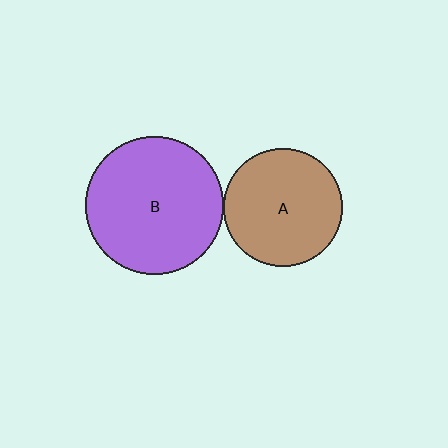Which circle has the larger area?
Circle B (purple).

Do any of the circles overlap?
No, none of the circles overlap.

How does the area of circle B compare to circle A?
Approximately 1.4 times.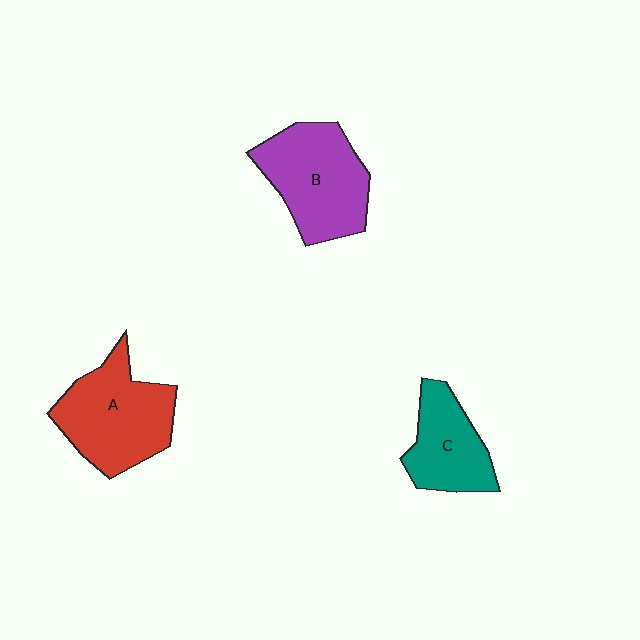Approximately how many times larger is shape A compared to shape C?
Approximately 1.5 times.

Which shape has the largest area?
Shape A (red).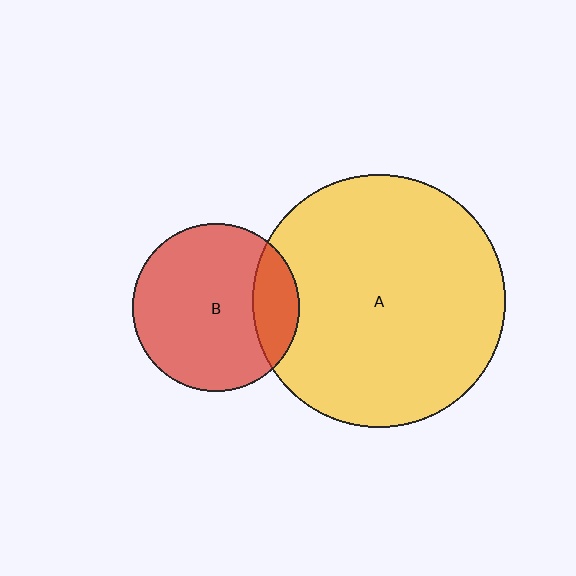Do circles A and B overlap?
Yes.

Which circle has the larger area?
Circle A (yellow).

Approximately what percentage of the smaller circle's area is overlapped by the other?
Approximately 20%.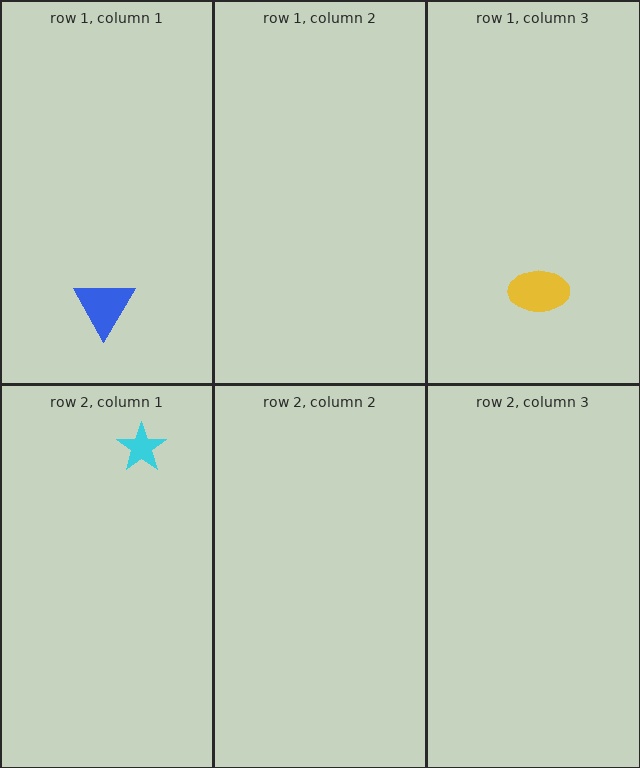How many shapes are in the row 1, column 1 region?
1.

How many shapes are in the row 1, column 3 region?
1.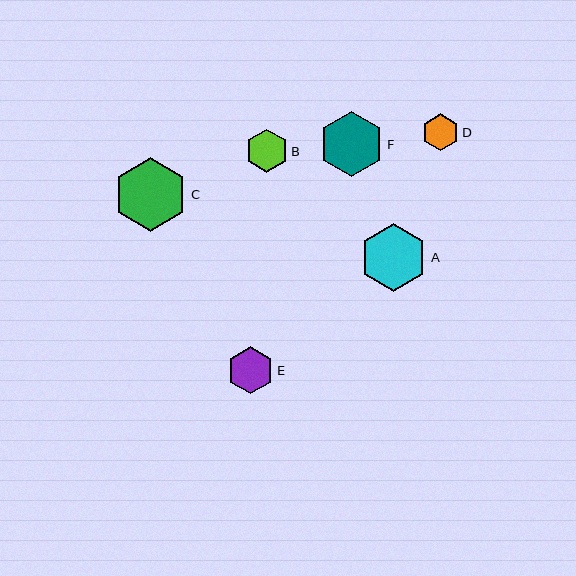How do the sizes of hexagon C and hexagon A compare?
Hexagon C and hexagon A are approximately the same size.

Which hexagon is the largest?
Hexagon C is the largest with a size of approximately 74 pixels.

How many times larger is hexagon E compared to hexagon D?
Hexagon E is approximately 1.3 times the size of hexagon D.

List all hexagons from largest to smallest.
From largest to smallest: C, A, F, E, B, D.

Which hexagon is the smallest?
Hexagon D is the smallest with a size of approximately 37 pixels.